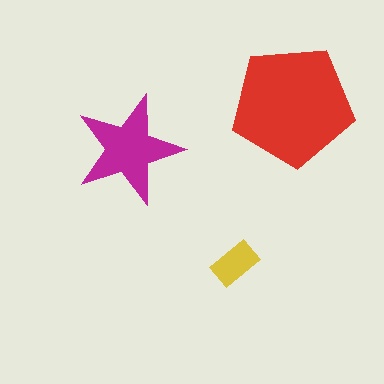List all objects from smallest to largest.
The yellow rectangle, the magenta star, the red pentagon.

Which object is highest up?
The red pentagon is topmost.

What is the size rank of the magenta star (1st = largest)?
2nd.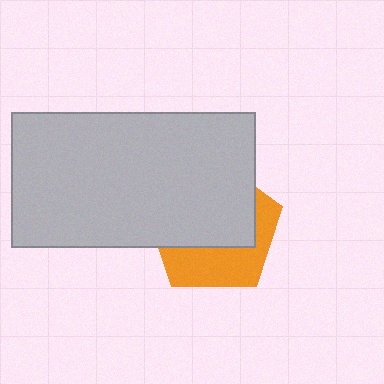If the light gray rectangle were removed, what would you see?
You would see the complete orange pentagon.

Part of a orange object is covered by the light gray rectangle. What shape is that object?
It is a pentagon.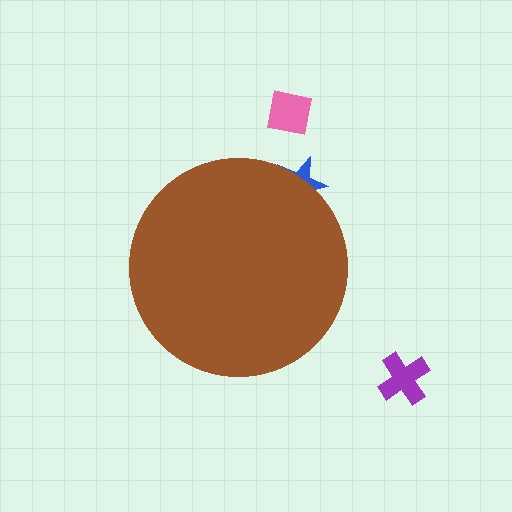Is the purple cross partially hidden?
No, the purple cross is fully visible.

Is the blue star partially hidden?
Yes, the blue star is partially hidden behind the brown circle.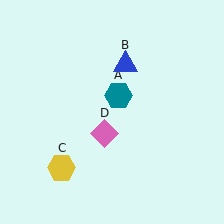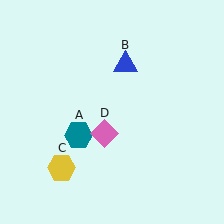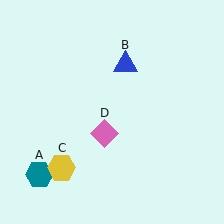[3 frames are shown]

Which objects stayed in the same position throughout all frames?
Blue triangle (object B) and yellow hexagon (object C) and pink diamond (object D) remained stationary.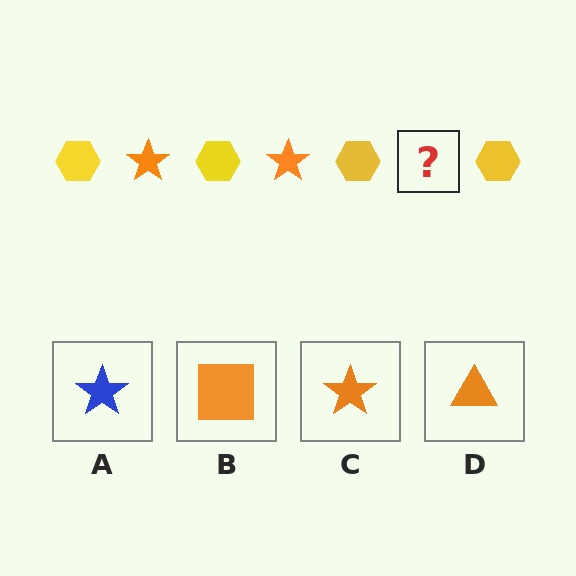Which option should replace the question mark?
Option C.